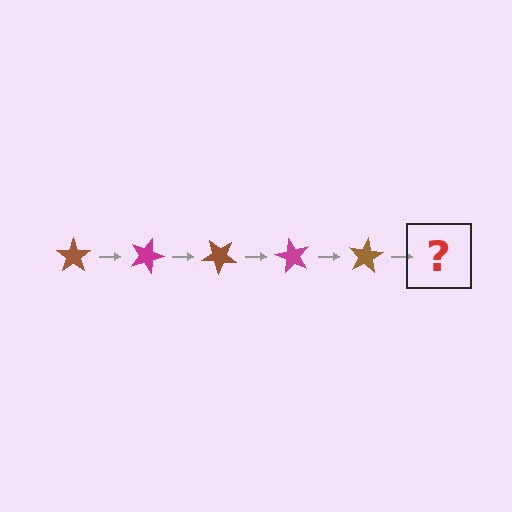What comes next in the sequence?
The next element should be a magenta star, rotated 100 degrees from the start.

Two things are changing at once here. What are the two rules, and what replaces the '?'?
The two rules are that it rotates 20 degrees each step and the color cycles through brown and magenta. The '?' should be a magenta star, rotated 100 degrees from the start.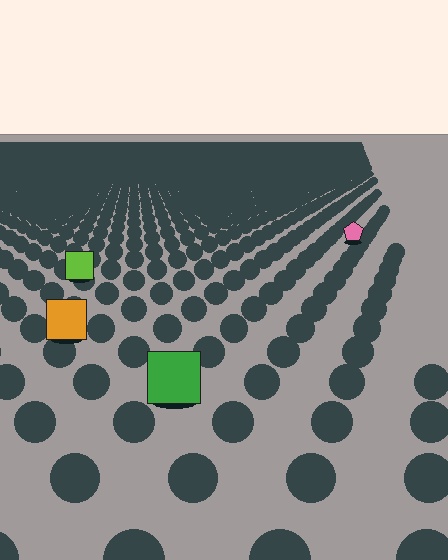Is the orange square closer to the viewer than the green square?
No. The green square is closer — you can tell from the texture gradient: the ground texture is coarser near it.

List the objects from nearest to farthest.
From nearest to farthest: the green square, the orange square, the lime square, the pink pentagon.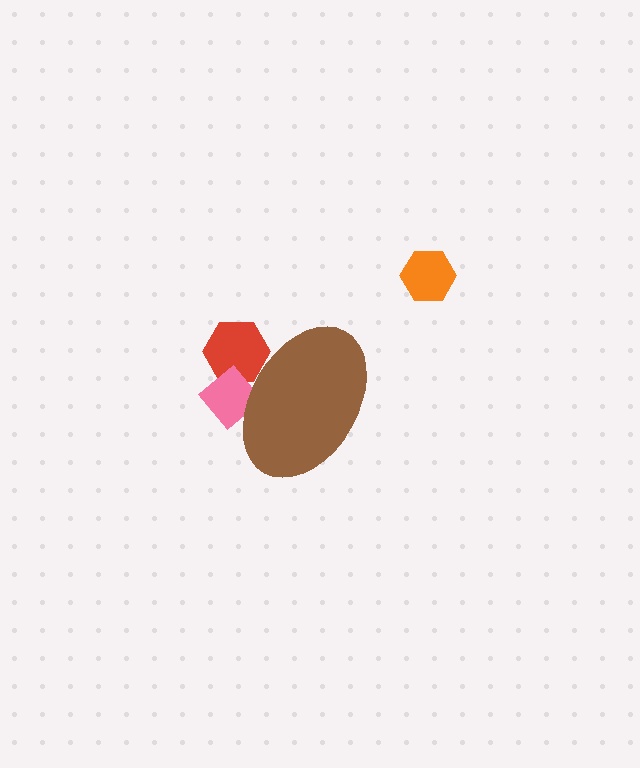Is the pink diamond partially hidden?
Yes, the pink diamond is partially hidden behind the brown ellipse.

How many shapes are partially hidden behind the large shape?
2 shapes are partially hidden.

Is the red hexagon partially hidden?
Yes, the red hexagon is partially hidden behind the brown ellipse.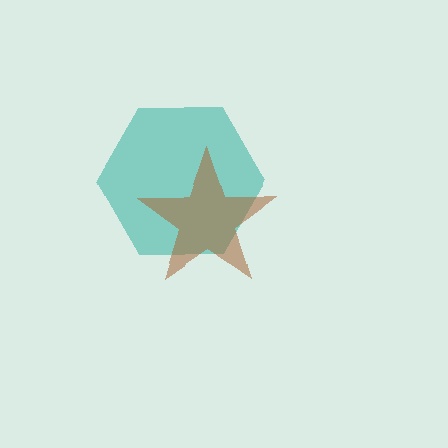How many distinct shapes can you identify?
There are 2 distinct shapes: a teal hexagon, a brown star.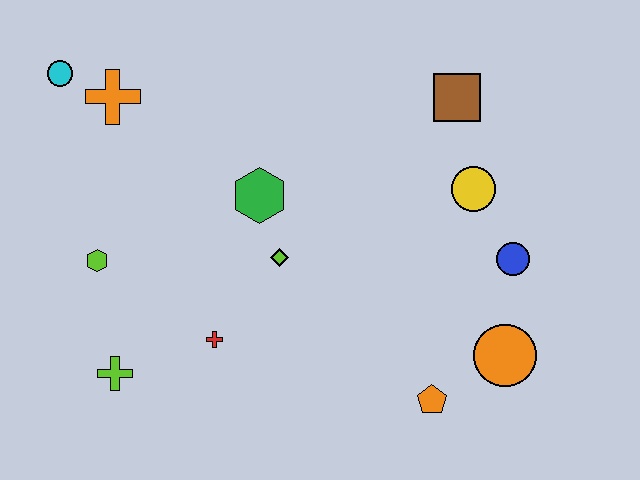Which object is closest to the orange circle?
The orange pentagon is closest to the orange circle.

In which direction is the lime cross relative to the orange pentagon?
The lime cross is to the left of the orange pentagon.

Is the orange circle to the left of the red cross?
No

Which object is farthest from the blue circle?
The cyan circle is farthest from the blue circle.